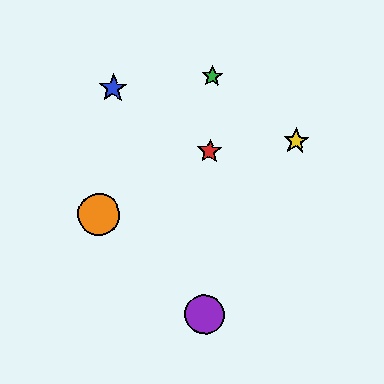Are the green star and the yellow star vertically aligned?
No, the green star is at x≈212 and the yellow star is at x≈296.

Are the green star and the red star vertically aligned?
Yes, both are at x≈212.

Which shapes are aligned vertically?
The red star, the green star, the purple circle are aligned vertically.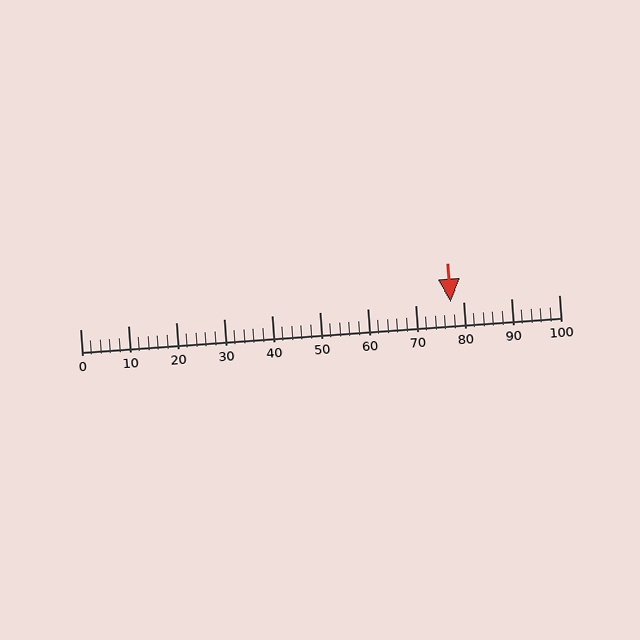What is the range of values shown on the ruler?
The ruler shows values from 0 to 100.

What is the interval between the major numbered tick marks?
The major tick marks are spaced 10 units apart.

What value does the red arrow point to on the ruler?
The red arrow points to approximately 77.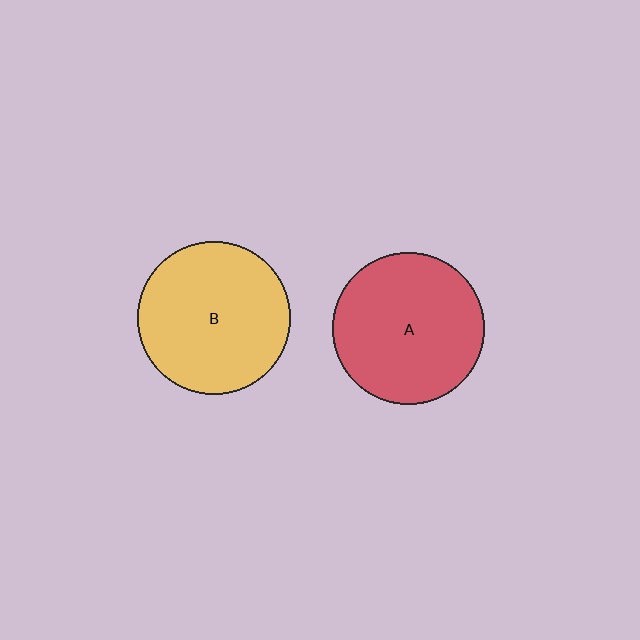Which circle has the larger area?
Circle B (yellow).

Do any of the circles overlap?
No, none of the circles overlap.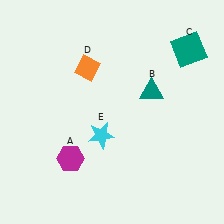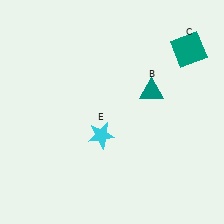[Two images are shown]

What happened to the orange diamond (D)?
The orange diamond (D) was removed in Image 2. It was in the top-left area of Image 1.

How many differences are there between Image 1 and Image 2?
There are 2 differences between the two images.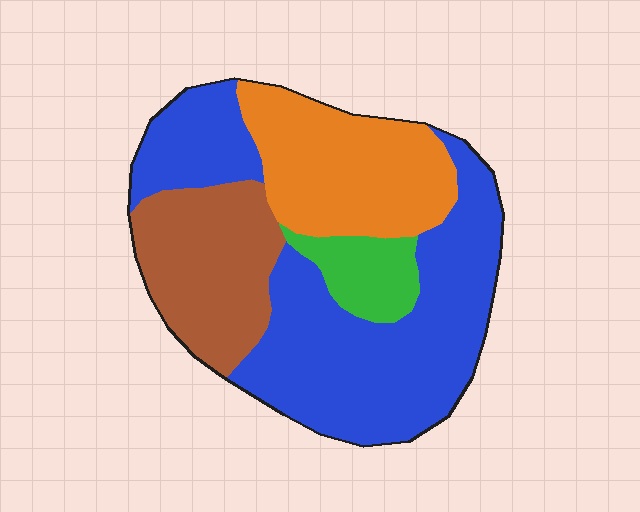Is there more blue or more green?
Blue.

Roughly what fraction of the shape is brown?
Brown takes up about one fifth (1/5) of the shape.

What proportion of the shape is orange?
Orange takes up about one quarter (1/4) of the shape.